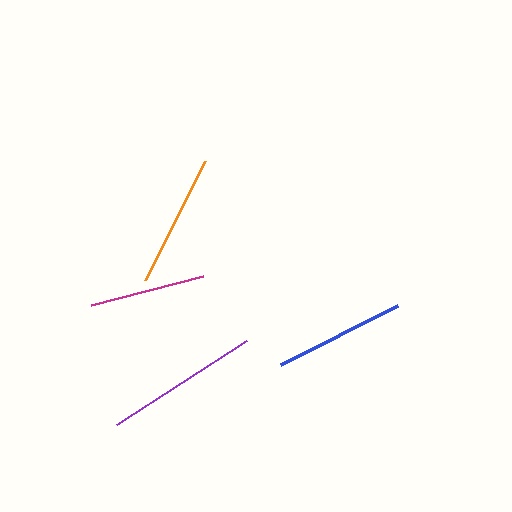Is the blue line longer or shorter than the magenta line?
The blue line is longer than the magenta line.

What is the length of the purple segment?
The purple segment is approximately 154 pixels long.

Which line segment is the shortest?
The magenta line is the shortest at approximately 116 pixels.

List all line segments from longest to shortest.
From longest to shortest: purple, orange, blue, magenta.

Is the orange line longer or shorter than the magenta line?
The orange line is longer than the magenta line.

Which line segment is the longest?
The purple line is the longest at approximately 154 pixels.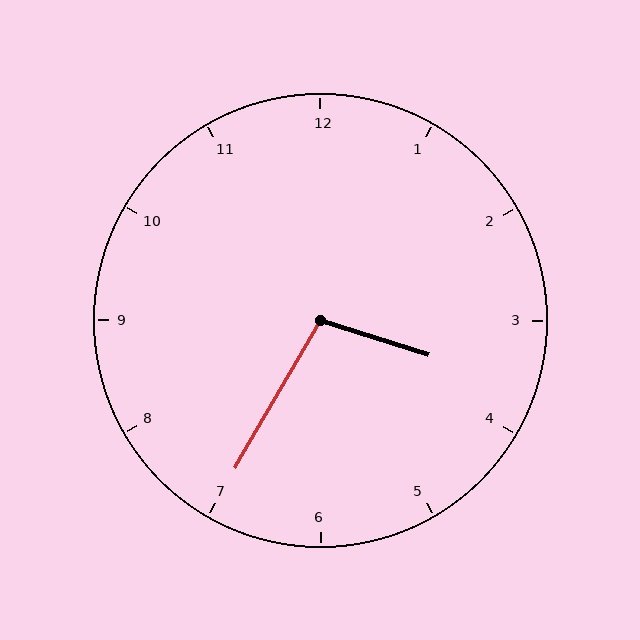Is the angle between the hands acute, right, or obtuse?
It is obtuse.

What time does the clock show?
3:35.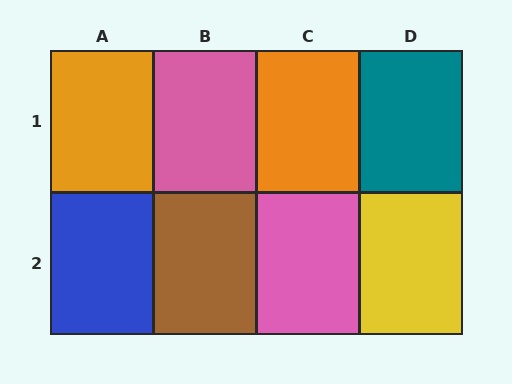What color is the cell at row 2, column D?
Yellow.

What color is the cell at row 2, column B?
Brown.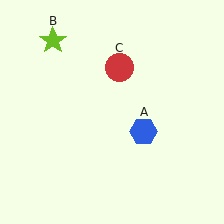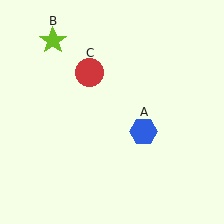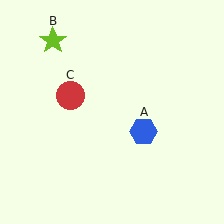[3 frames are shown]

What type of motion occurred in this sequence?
The red circle (object C) rotated counterclockwise around the center of the scene.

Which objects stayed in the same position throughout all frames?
Blue hexagon (object A) and lime star (object B) remained stationary.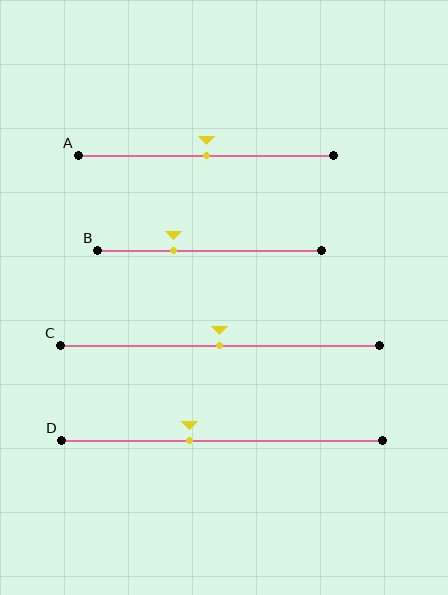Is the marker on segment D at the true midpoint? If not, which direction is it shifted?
No, the marker on segment D is shifted to the left by about 10% of the segment length.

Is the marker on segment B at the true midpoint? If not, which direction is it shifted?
No, the marker on segment B is shifted to the left by about 16% of the segment length.